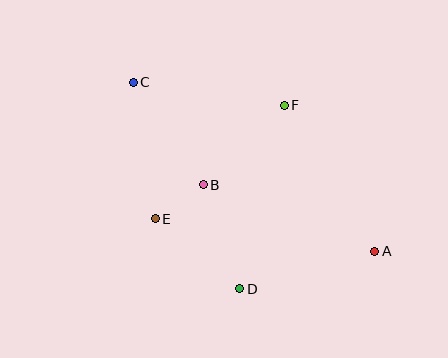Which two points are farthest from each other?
Points A and C are farthest from each other.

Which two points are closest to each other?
Points B and E are closest to each other.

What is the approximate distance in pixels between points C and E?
The distance between C and E is approximately 138 pixels.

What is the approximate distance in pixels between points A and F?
The distance between A and F is approximately 171 pixels.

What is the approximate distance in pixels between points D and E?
The distance between D and E is approximately 110 pixels.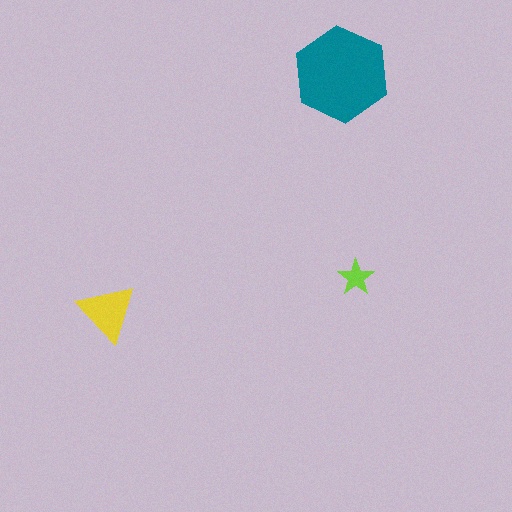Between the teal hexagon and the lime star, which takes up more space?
The teal hexagon.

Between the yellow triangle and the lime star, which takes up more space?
The yellow triangle.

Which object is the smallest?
The lime star.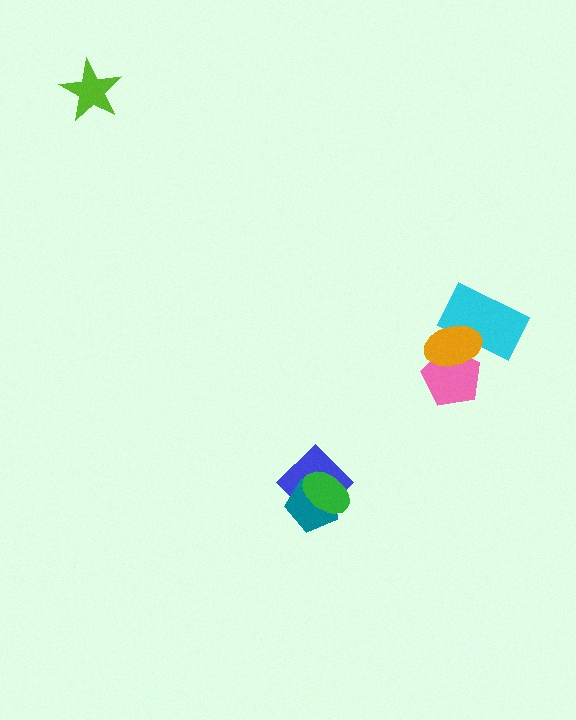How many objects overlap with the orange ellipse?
2 objects overlap with the orange ellipse.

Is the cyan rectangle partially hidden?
Yes, it is partially covered by another shape.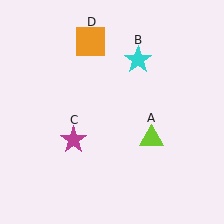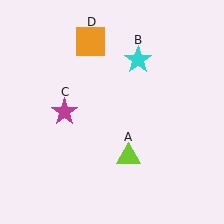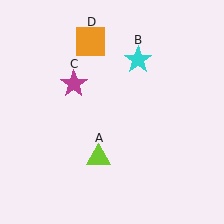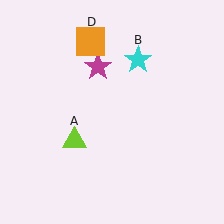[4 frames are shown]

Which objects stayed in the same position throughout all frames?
Cyan star (object B) and orange square (object D) remained stationary.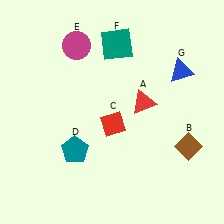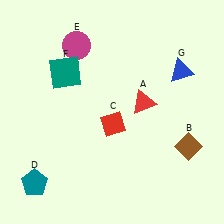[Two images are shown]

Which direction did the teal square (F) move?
The teal square (F) moved left.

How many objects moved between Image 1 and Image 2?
2 objects moved between the two images.